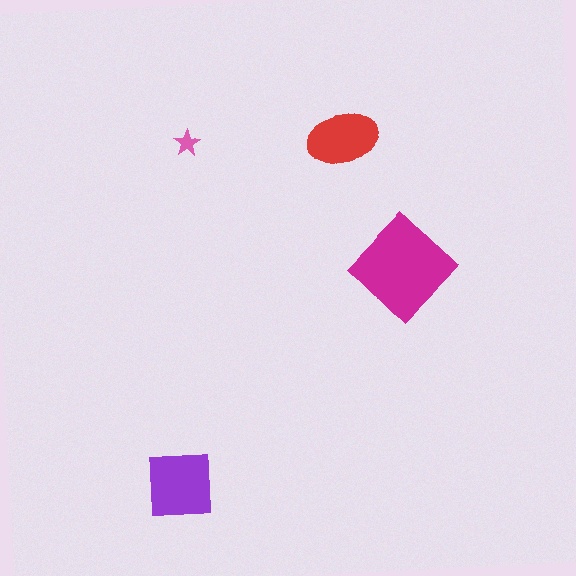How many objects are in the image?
There are 4 objects in the image.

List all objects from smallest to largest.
The pink star, the red ellipse, the purple square, the magenta diamond.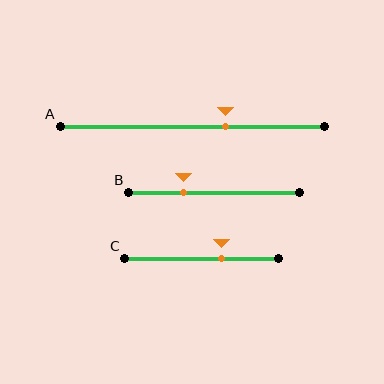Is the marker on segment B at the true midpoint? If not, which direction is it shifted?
No, the marker on segment B is shifted to the left by about 18% of the segment length.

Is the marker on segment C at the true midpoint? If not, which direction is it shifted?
No, the marker on segment C is shifted to the right by about 13% of the segment length.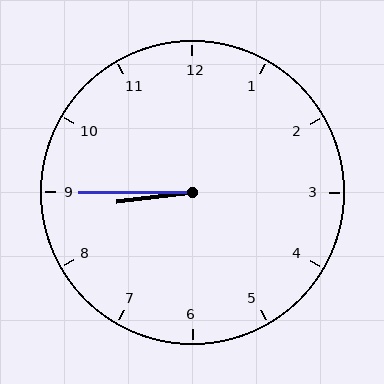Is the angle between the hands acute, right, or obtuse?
It is acute.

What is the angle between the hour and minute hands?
Approximately 8 degrees.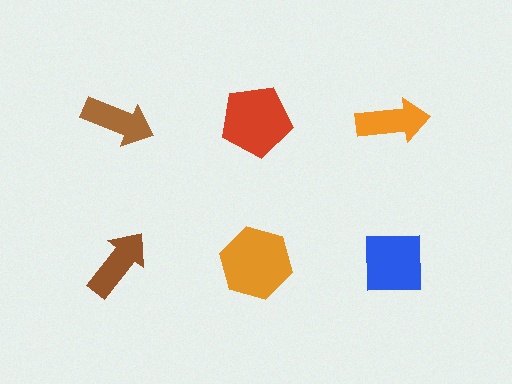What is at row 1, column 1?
A brown arrow.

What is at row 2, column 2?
An orange hexagon.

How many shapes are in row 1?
3 shapes.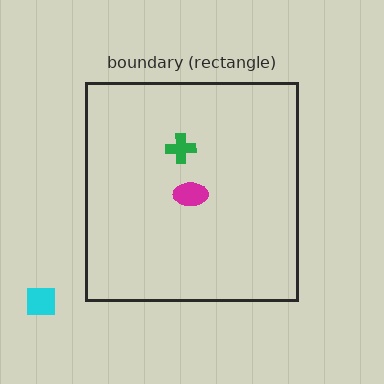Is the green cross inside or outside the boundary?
Inside.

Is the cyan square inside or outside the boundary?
Outside.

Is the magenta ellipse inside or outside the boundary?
Inside.